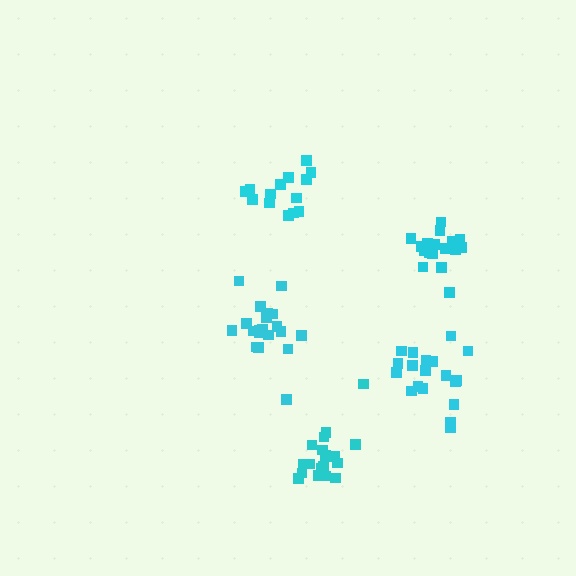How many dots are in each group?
Group 1: 19 dots, Group 2: 19 dots, Group 3: 14 dots, Group 4: 20 dots, Group 5: 20 dots (92 total).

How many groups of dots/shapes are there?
There are 5 groups.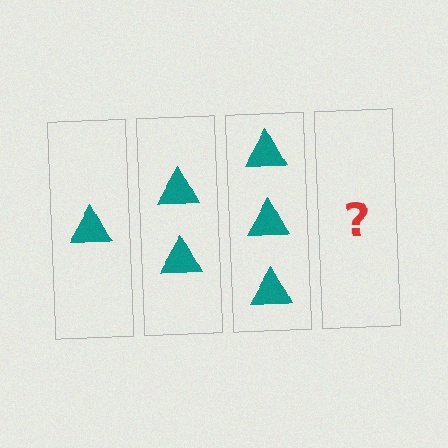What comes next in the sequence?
The next element should be 4 triangles.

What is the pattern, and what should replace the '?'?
The pattern is that each step adds one more triangle. The '?' should be 4 triangles.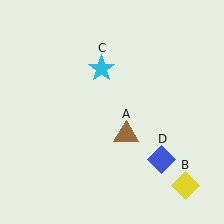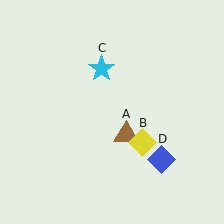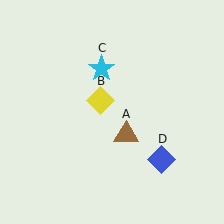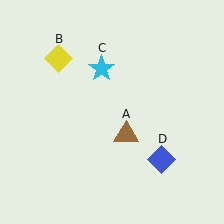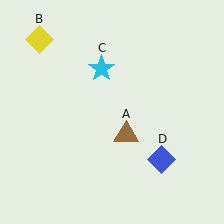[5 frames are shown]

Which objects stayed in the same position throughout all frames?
Brown triangle (object A) and cyan star (object C) and blue diamond (object D) remained stationary.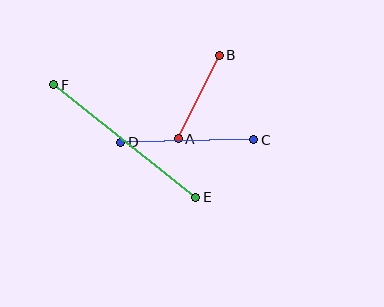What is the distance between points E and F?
The distance is approximately 181 pixels.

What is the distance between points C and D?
The distance is approximately 133 pixels.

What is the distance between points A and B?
The distance is approximately 93 pixels.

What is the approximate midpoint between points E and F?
The midpoint is at approximately (125, 141) pixels.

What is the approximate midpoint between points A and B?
The midpoint is at approximately (199, 97) pixels.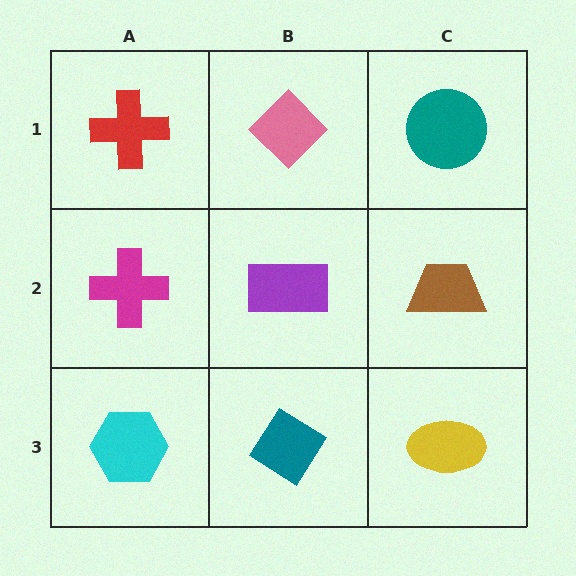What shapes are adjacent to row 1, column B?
A purple rectangle (row 2, column B), a red cross (row 1, column A), a teal circle (row 1, column C).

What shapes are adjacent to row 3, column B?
A purple rectangle (row 2, column B), a cyan hexagon (row 3, column A), a yellow ellipse (row 3, column C).